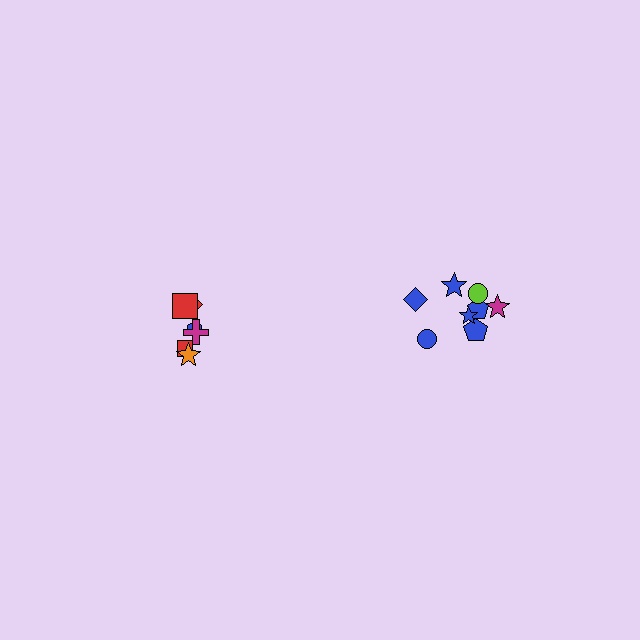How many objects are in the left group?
There are 6 objects.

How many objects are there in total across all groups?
There are 14 objects.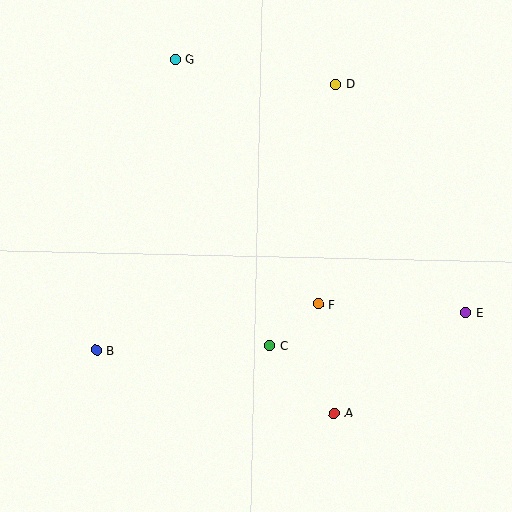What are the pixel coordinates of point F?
Point F is at (318, 304).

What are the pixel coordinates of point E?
Point E is at (466, 312).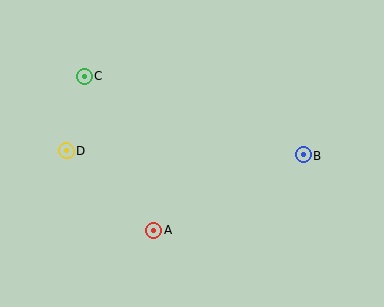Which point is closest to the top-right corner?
Point B is closest to the top-right corner.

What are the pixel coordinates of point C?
Point C is at (85, 76).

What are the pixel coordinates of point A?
Point A is at (154, 230).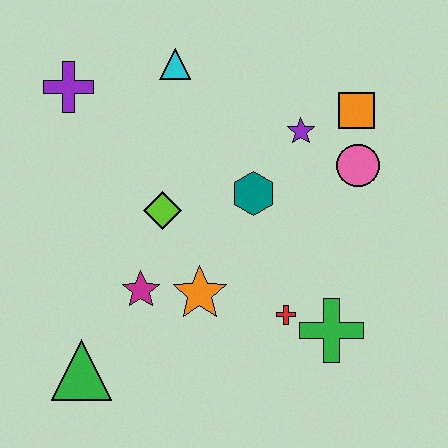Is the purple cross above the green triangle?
Yes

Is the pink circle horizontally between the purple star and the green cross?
No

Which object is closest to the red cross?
The green cross is closest to the red cross.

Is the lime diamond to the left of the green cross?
Yes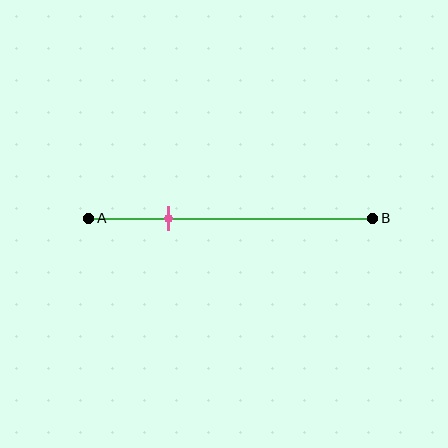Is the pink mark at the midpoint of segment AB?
No, the mark is at about 30% from A, not at the 50% midpoint.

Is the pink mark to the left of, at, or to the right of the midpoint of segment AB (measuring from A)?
The pink mark is to the left of the midpoint of segment AB.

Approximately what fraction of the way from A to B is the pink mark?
The pink mark is approximately 30% of the way from A to B.